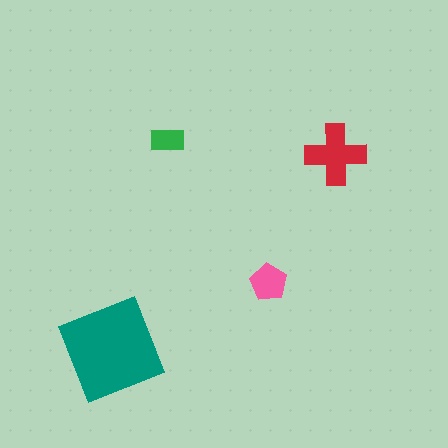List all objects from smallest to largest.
The green rectangle, the pink pentagon, the red cross, the teal diamond.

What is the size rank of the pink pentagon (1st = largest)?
3rd.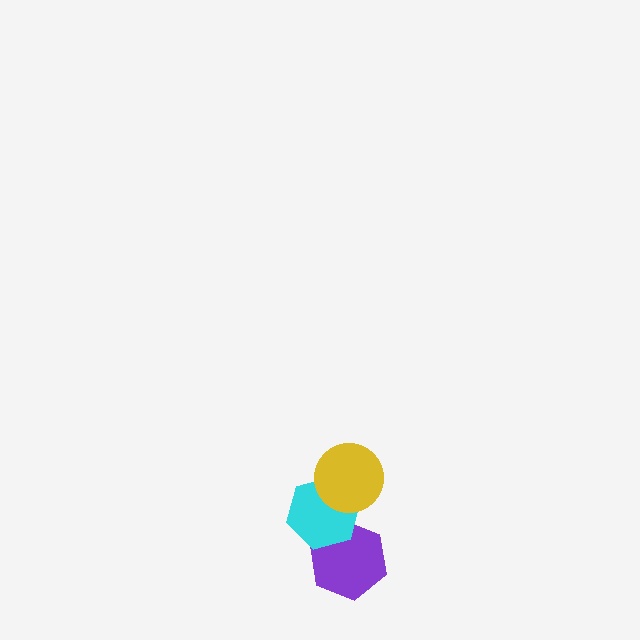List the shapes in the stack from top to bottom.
From top to bottom: the yellow circle, the cyan hexagon, the purple hexagon.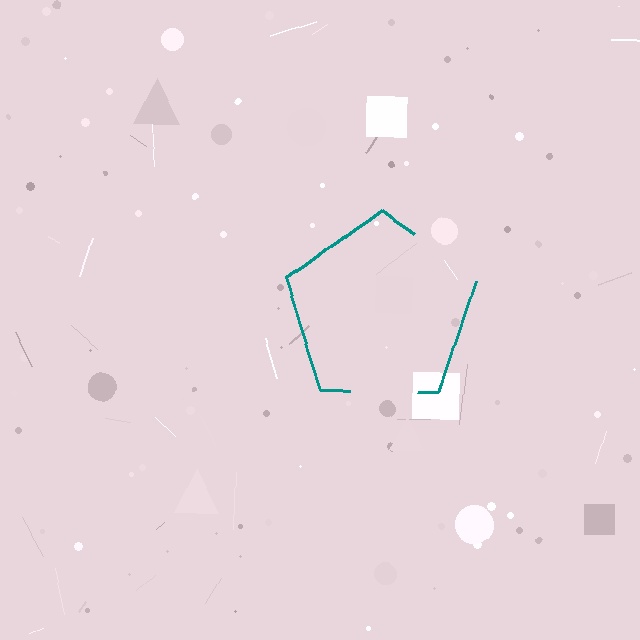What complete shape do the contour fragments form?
The contour fragments form a pentagon.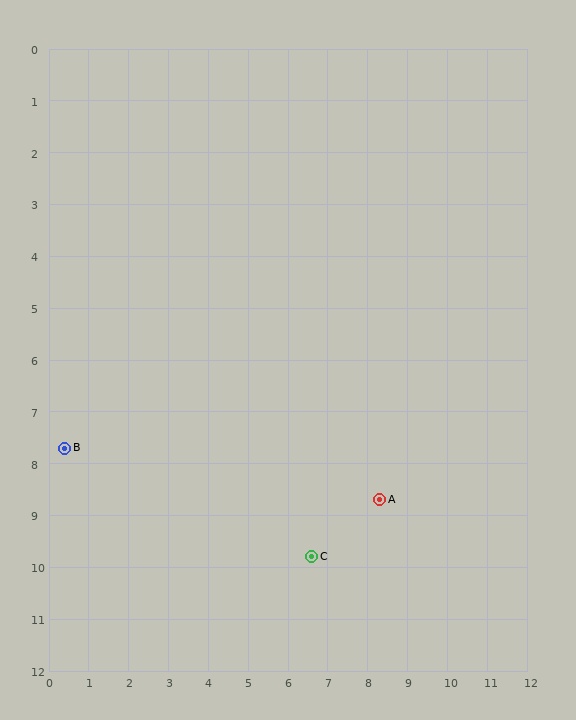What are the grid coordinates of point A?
Point A is at approximately (8.3, 8.7).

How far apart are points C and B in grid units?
Points C and B are about 6.5 grid units apart.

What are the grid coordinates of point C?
Point C is at approximately (6.6, 9.8).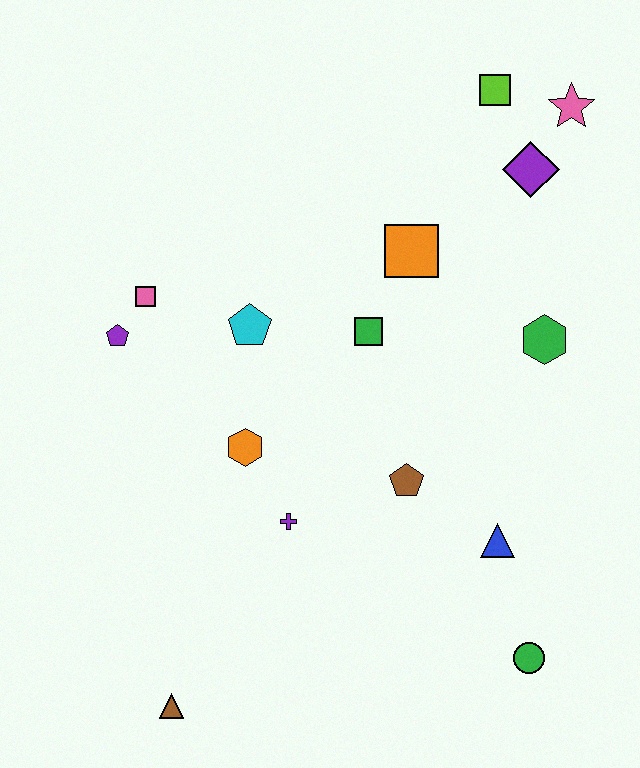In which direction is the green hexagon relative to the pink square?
The green hexagon is to the right of the pink square.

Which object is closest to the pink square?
The purple pentagon is closest to the pink square.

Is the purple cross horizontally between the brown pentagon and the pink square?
Yes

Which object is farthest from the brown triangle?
The pink star is farthest from the brown triangle.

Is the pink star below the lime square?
Yes